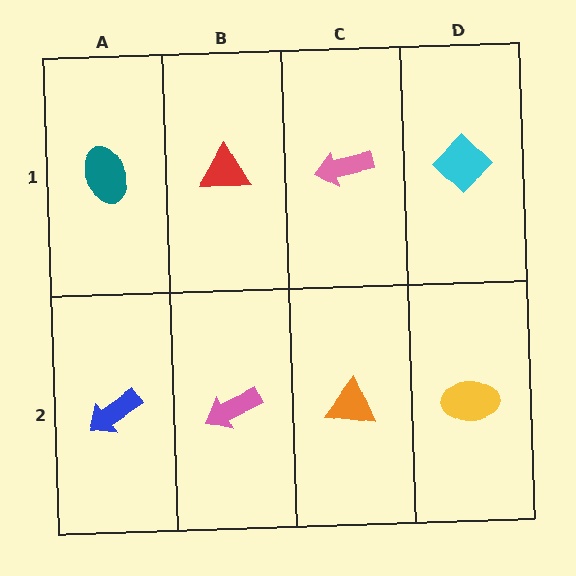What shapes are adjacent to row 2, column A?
A teal ellipse (row 1, column A), a pink arrow (row 2, column B).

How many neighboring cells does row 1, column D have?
2.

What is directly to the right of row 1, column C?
A cyan diamond.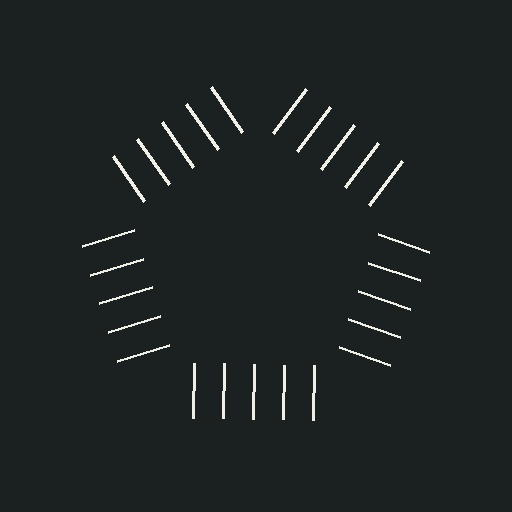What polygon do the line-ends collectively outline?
An illusory pentagon — the line segments terminate on its edges but no continuous stroke is drawn.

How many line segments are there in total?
25 — 5 along each of the 5 edges.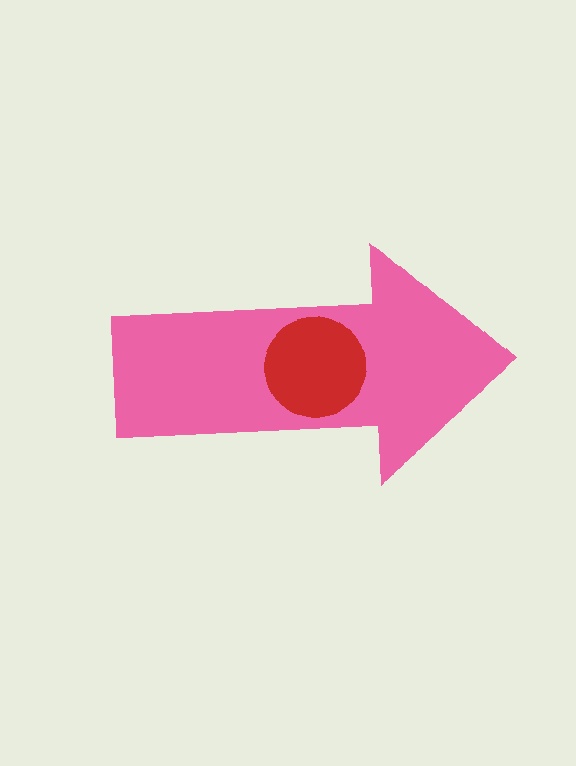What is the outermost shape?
The pink arrow.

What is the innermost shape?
The red circle.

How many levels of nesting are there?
2.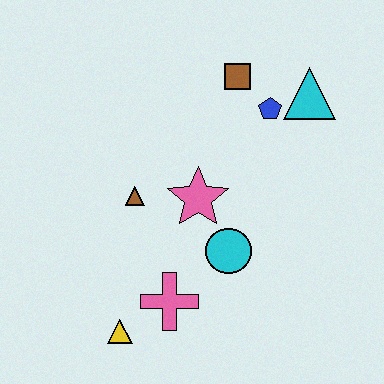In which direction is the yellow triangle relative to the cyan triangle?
The yellow triangle is below the cyan triangle.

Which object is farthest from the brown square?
The yellow triangle is farthest from the brown square.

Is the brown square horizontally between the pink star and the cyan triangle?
Yes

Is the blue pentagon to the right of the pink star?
Yes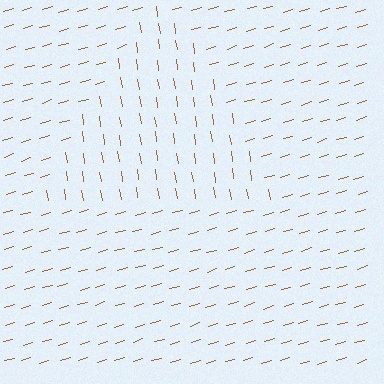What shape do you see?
I see a triangle.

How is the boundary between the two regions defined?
The boundary is defined purely by a change in line orientation (approximately 82 degrees difference). All lines are the same color and thickness.